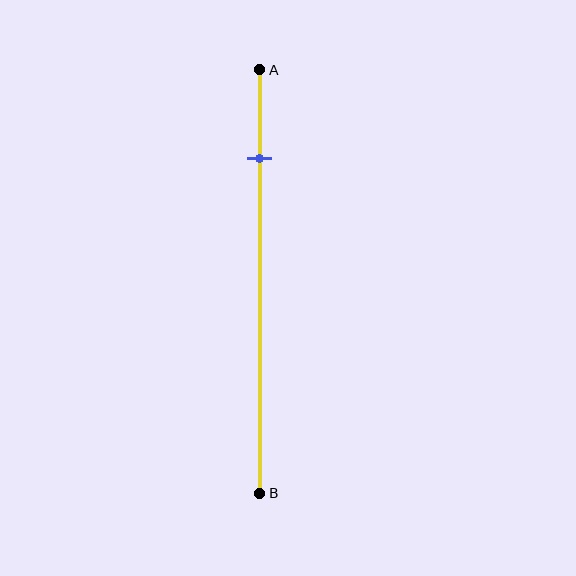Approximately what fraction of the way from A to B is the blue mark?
The blue mark is approximately 20% of the way from A to B.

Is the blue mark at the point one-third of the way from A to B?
No, the mark is at about 20% from A, not at the 33% one-third point.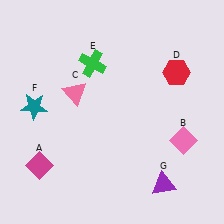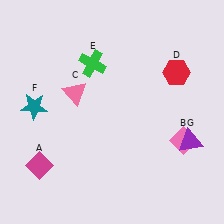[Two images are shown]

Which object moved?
The purple triangle (G) moved up.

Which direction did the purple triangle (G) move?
The purple triangle (G) moved up.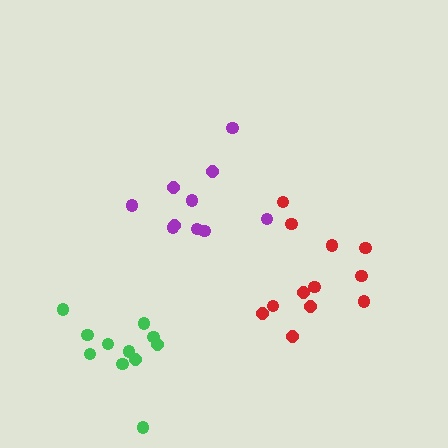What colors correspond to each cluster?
The clusters are colored: red, green, purple.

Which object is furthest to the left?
The green cluster is leftmost.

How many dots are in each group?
Group 1: 12 dots, Group 2: 11 dots, Group 3: 10 dots (33 total).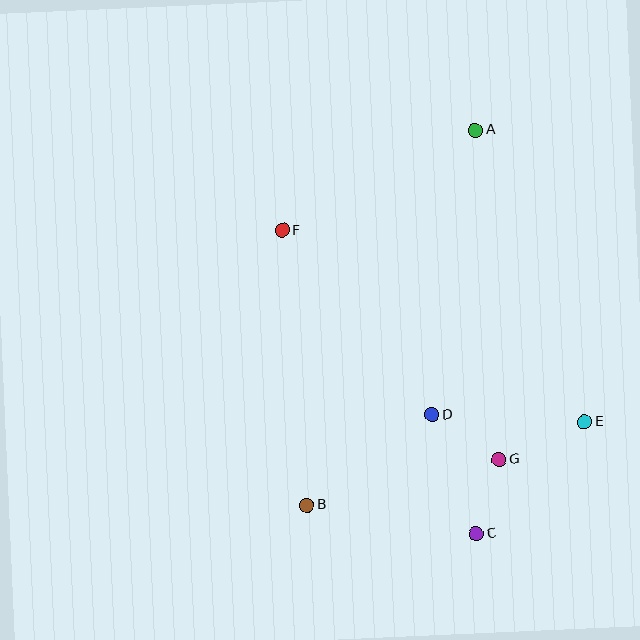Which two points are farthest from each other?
Points A and B are farthest from each other.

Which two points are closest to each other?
Points C and G are closest to each other.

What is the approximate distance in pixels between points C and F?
The distance between C and F is approximately 360 pixels.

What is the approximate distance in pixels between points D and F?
The distance between D and F is approximately 238 pixels.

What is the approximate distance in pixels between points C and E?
The distance between C and E is approximately 155 pixels.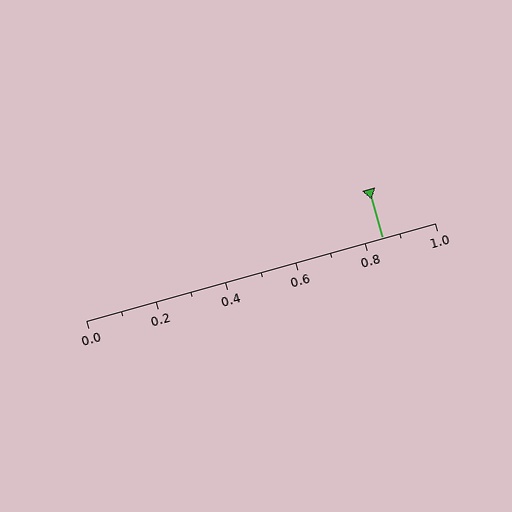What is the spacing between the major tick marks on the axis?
The major ticks are spaced 0.2 apart.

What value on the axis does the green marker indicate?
The marker indicates approximately 0.85.